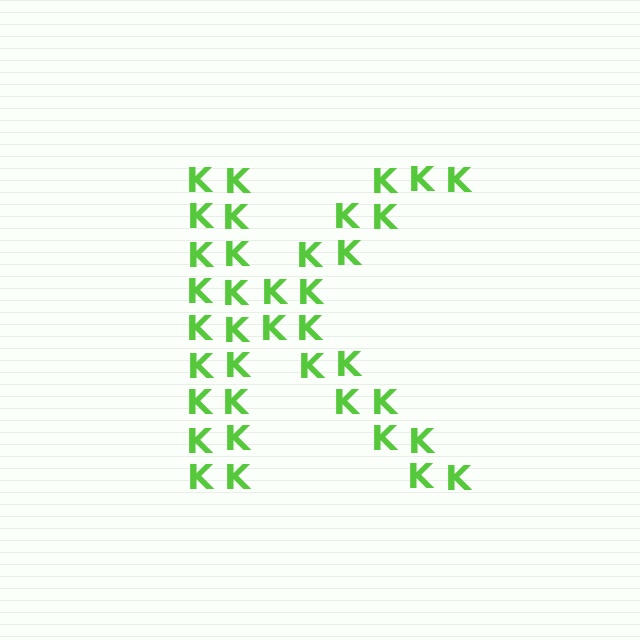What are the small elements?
The small elements are letter K's.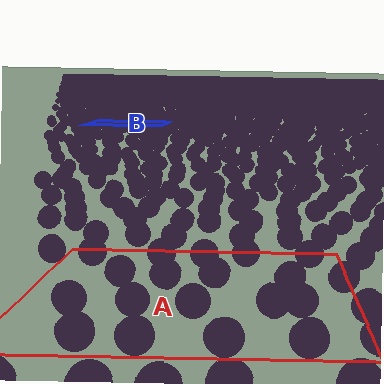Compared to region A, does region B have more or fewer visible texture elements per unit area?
Region B has more texture elements per unit area — they are packed more densely because it is farther away.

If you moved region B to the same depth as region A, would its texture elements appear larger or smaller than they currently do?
They would appear larger. At a closer depth, the same texture elements are projected at a bigger on-screen size.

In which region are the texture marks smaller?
The texture marks are smaller in region B, because it is farther away.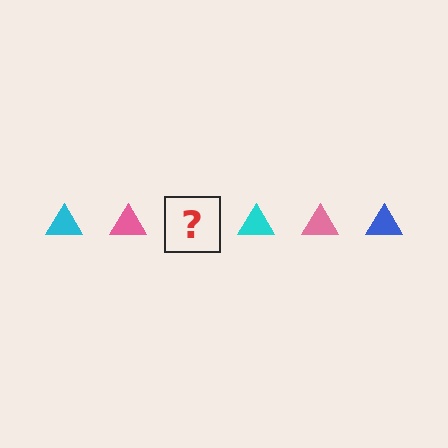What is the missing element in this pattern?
The missing element is a blue triangle.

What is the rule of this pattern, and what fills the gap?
The rule is that the pattern cycles through cyan, pink, blue triangles. The gap should be filled with a blue triangle.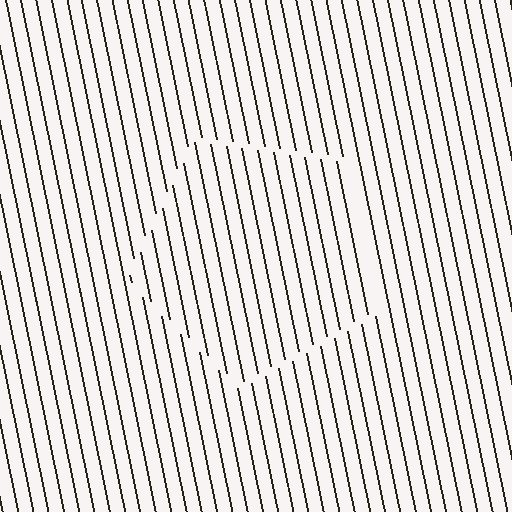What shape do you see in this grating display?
An illusory pentagon. The interior of the shape contains the same grating, shifted by half a period — the contour is defined by the phase discontinuity where line-ends from the inner and outer gratings abut.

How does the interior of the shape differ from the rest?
The interior of the shape contains the same grating, shifted by half a period — the contour is defined by the phase discontinuity where line-ends from the inner and outer gratings abut.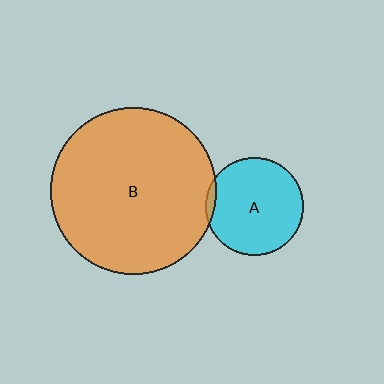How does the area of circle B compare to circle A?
Approximately 2.9 times.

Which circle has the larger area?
Circle B (orange).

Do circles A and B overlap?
Yes.